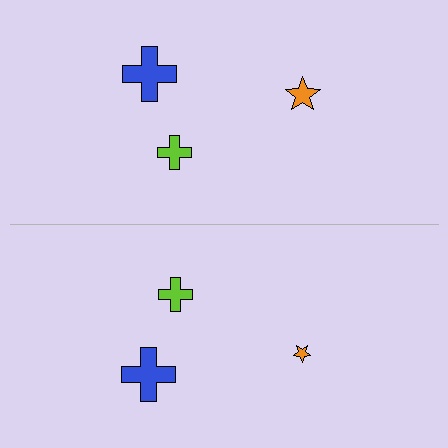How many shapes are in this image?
There are 6 shapes in this image.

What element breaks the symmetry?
The orange star on the bottom side has a different size than its mirror counterpart.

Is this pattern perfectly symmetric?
No, the pattern is not perfectly symmetric. The orange star on the bottom side has a different size than its mirror counterpart.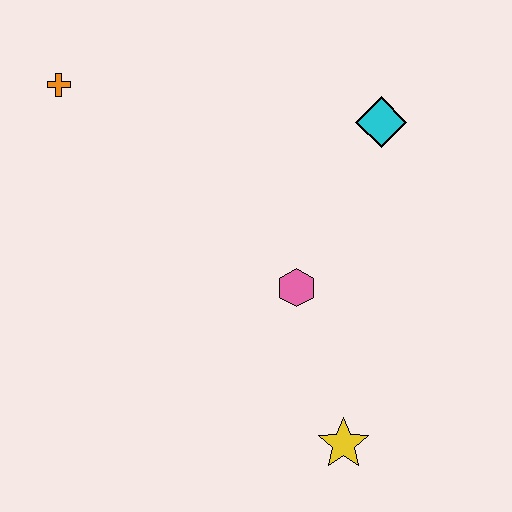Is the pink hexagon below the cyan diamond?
Yes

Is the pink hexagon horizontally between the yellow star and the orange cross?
Yes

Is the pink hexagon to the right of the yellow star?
No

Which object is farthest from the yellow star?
The orange cross is farthest from the yellow star.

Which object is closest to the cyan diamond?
The pink hexagon is closest to the cyan diamond.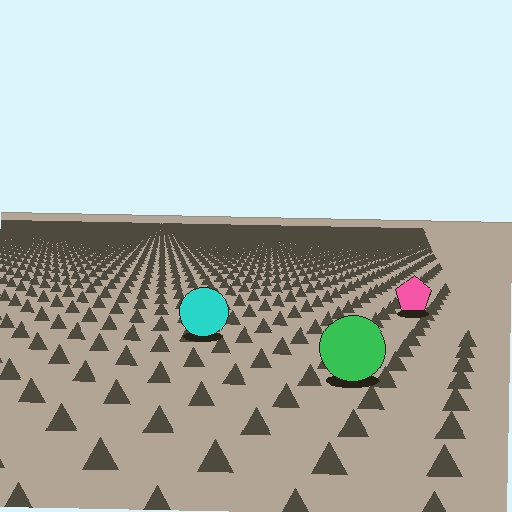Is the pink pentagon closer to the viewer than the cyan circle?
No. The cyan circle is closer — you can tell from the texture gradient: the ground texture is coarser near it.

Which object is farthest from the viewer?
The pink pentagon is farthest from the viewer. It appears smaller and the ground texture around it is denser.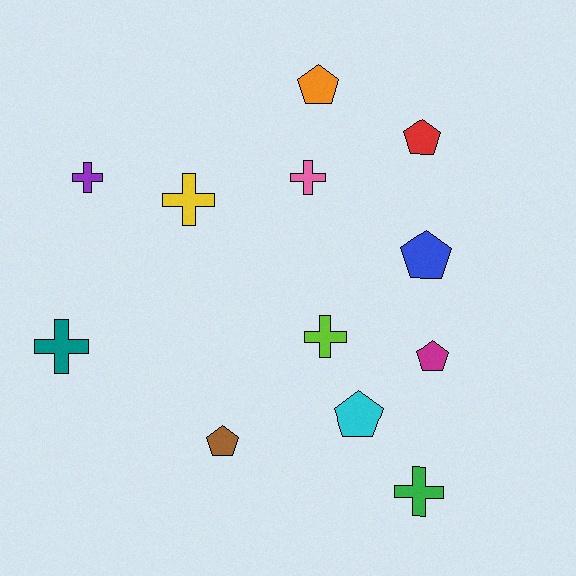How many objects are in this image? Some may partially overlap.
There are 12 objects.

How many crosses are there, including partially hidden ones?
There are 6 crosses.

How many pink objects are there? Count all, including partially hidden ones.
There is 1 pink object.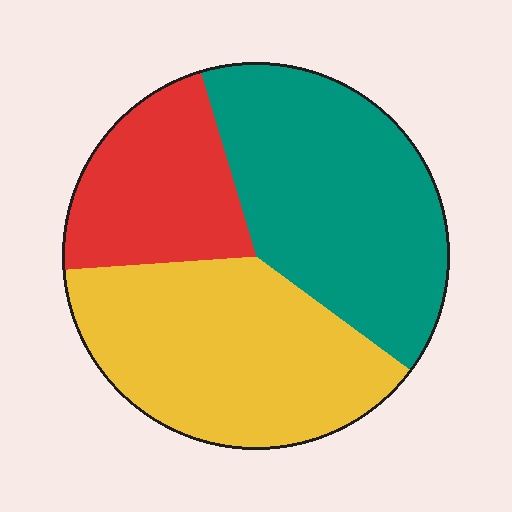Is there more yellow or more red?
Yellow.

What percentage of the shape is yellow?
Yellow covers roughly 40% of the shape.